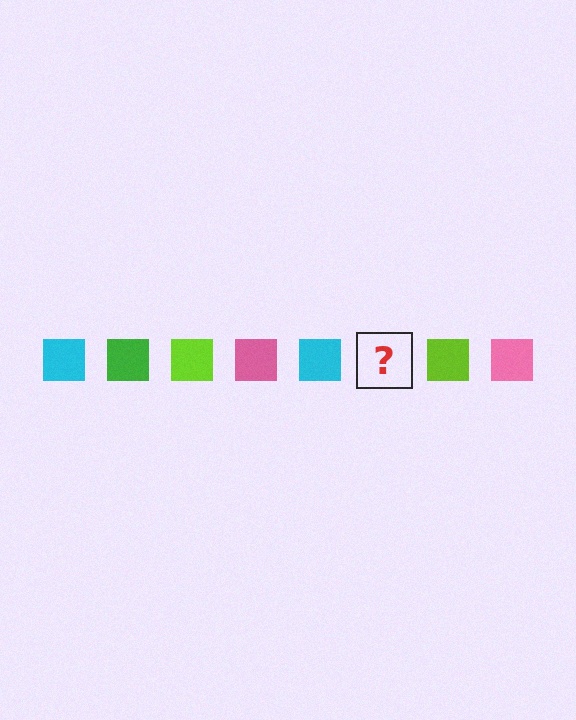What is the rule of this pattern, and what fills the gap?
The rule is that the pattern cycles through cyan, green, lime, pink squares. The gap should be filled with a green square.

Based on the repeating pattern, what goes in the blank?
The blank should be a green square.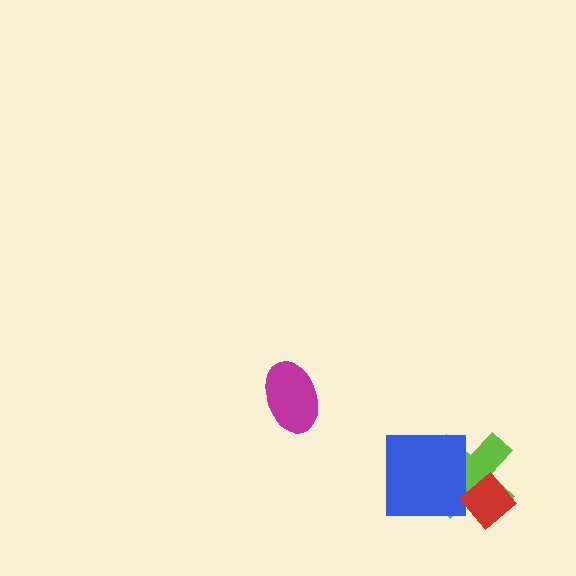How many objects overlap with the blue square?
1 object overlaps with the blue square.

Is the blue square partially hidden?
No, no other shape covers it.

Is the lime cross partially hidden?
Yes, it is partially covered by another shape.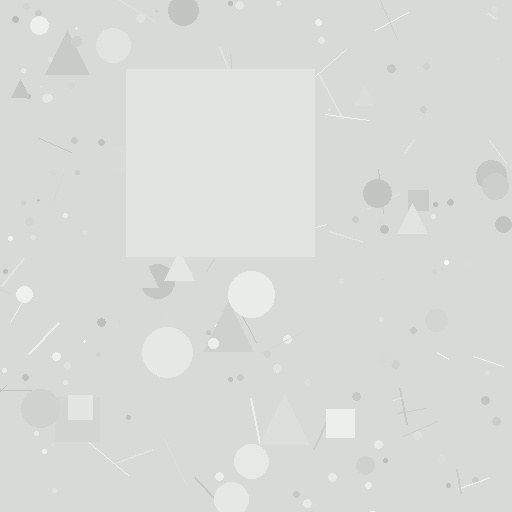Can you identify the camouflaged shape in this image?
The camouflaged shape is a square.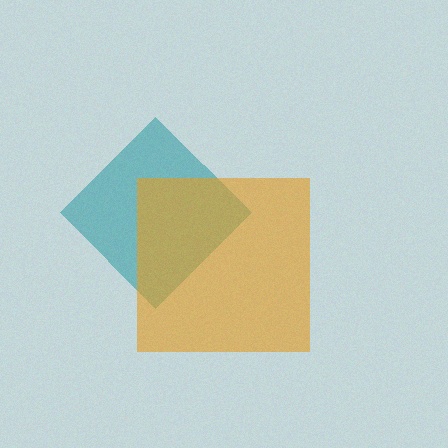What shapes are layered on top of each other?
The layered shapes are: a teal diamond, an orange square.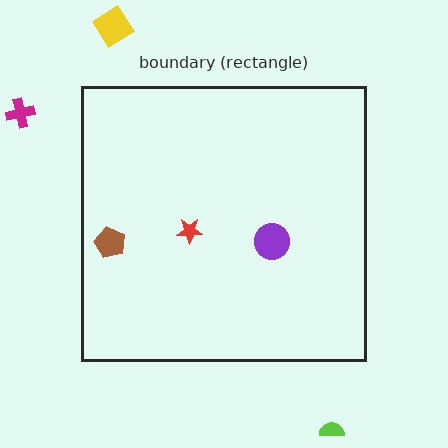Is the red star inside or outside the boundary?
Inside.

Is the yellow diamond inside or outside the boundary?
Outside.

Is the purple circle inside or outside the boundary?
Inside.